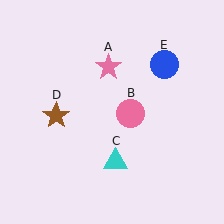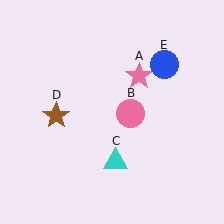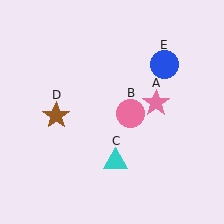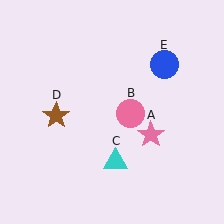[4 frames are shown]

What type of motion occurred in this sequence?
The pink star (object A) rotated clockwise around the center of the scene.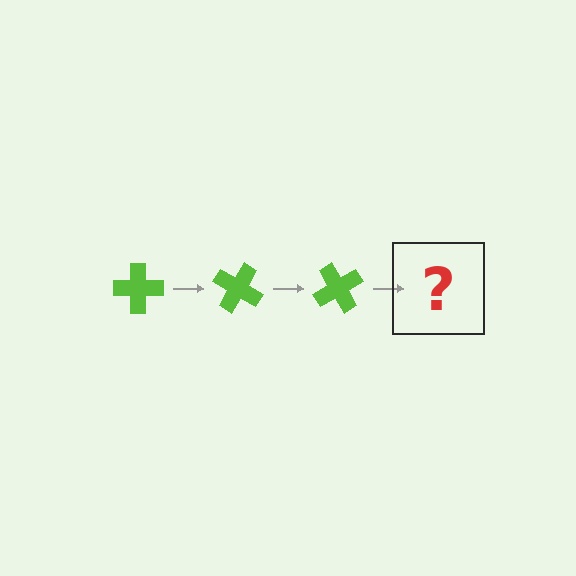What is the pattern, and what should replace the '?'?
The pattern is that the cross rotates 30 degrees each step. The '?' should be a lime cross rotated 90 degrees.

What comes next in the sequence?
The next element should be a lime cross rotated 90 degrees.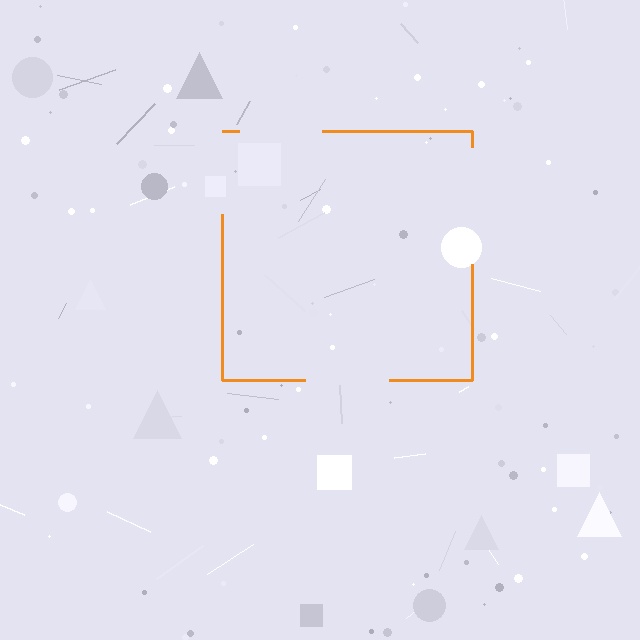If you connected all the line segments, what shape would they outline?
They would outline a square.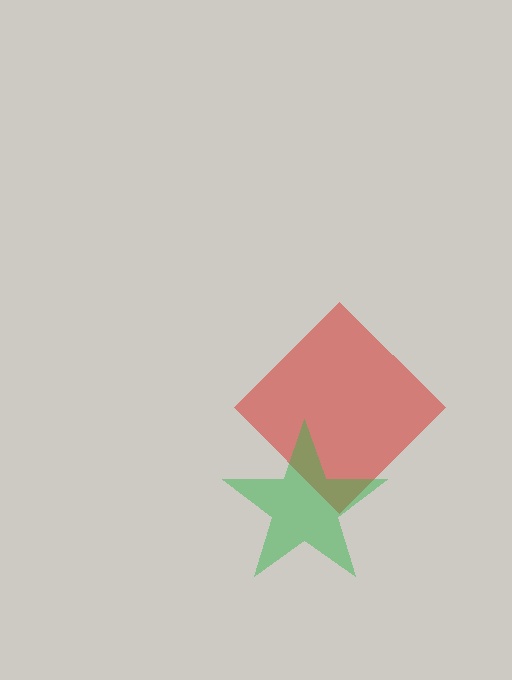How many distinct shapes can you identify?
There are 2 distinct shapes: a red diamond, a green star.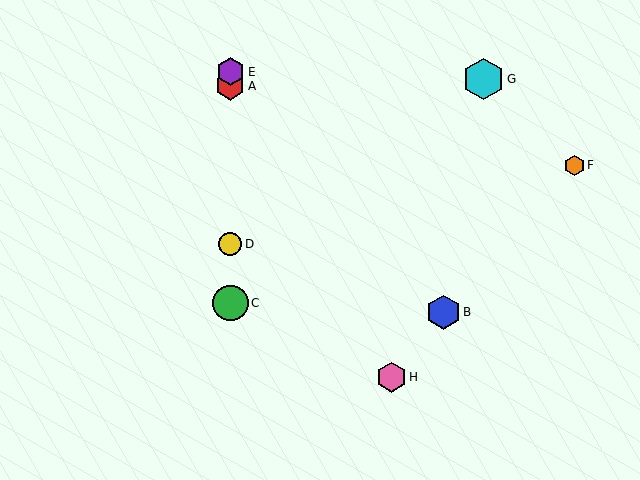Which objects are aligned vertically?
Objects A, C, D, E are aligned vertically.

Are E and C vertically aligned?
Yes, both are at x≈230.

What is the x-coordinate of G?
Object G is at x≈483.